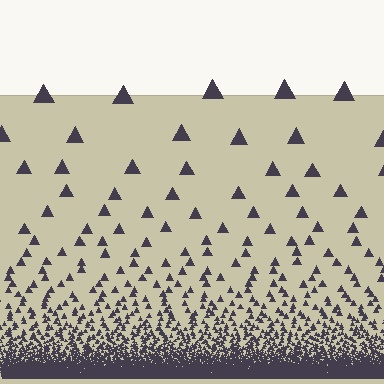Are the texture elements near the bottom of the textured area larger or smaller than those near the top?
Smaller. The gradient is inverted — elements near the bottom are smaller and denser.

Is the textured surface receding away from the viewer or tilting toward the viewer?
The surface appears to tilt toward the viewer. Texture elements get larger and sparser toward the top.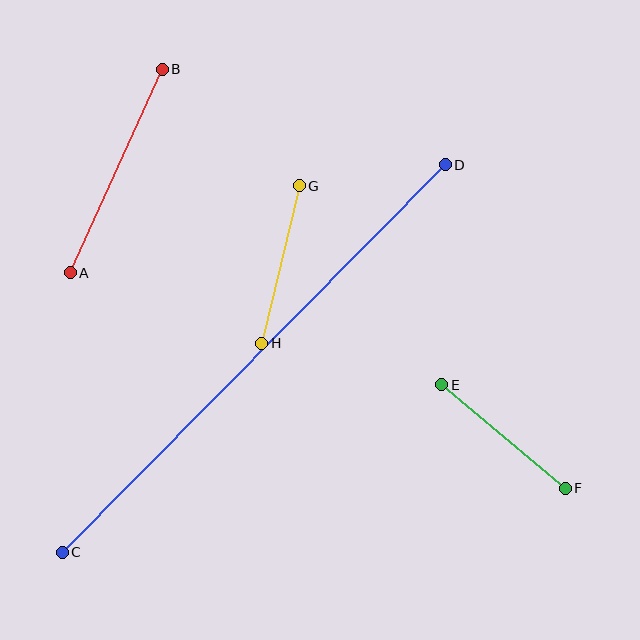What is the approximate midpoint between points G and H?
The midpoint is at approximately (281, 265) pixels.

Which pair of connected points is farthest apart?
Points C and D are farthest apart.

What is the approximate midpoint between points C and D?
The midpoint is at approximately (254, 358) pixels.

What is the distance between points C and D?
The distance is approximately 544 pixels.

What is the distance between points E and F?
The distance is approximately 161 pixels.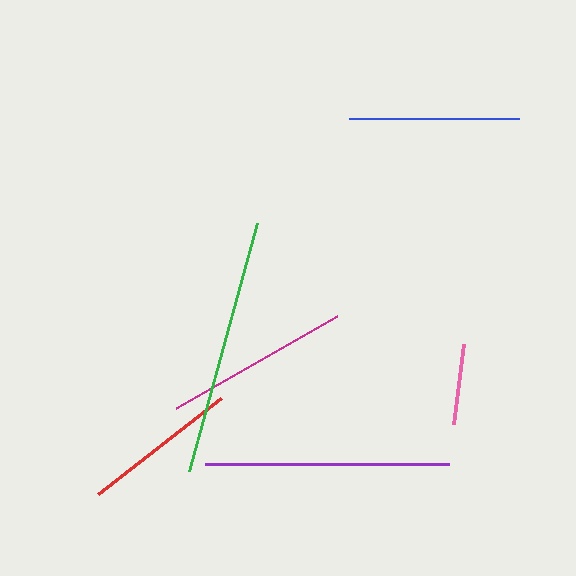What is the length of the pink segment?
The pink segment is approximately 81 pixels long.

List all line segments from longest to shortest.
From longest to shortest: green, purple, magenta, blue, red, pink.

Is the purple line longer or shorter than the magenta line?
The purple line is longer than the magenta line.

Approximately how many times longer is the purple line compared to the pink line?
The purple line is approximately 3.0 times the length of the pink line.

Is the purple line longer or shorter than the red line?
The purple line is longer than the red line.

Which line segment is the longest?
The green line is the longest at approximately 258 pixels.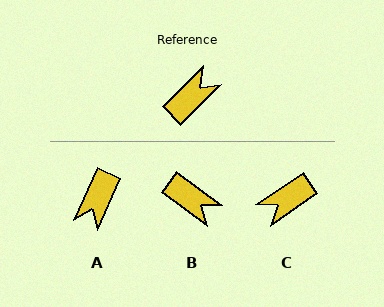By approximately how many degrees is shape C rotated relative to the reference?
Approximately 169 degrees counter-clockwise.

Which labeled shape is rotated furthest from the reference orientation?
C, about 169 degrees away.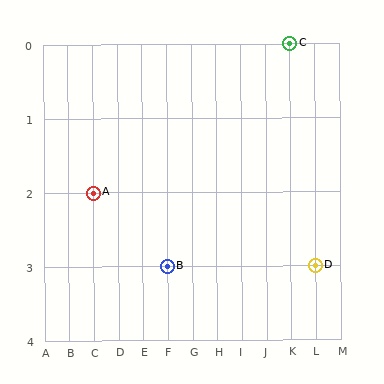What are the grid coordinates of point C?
Point C is at grid coordinates (K, 0).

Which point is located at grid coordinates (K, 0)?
Point C is at (K, 0).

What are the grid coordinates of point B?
Point B is at grid coordinates (F, 3).